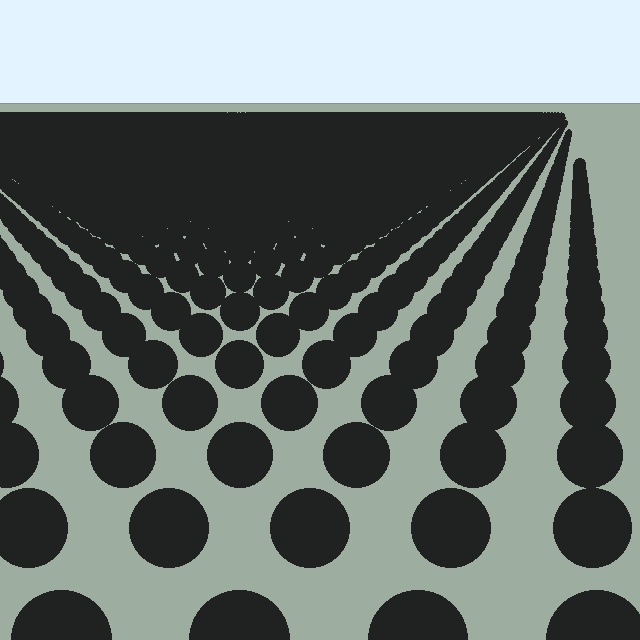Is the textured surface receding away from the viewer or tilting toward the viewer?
The surface is receding away from the viewer. Texture elements get smaller and denser toward the top.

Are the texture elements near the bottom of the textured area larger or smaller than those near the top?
Larger. Near the bottom, elements are closer to the viewer and appear at a bigger on-screen size.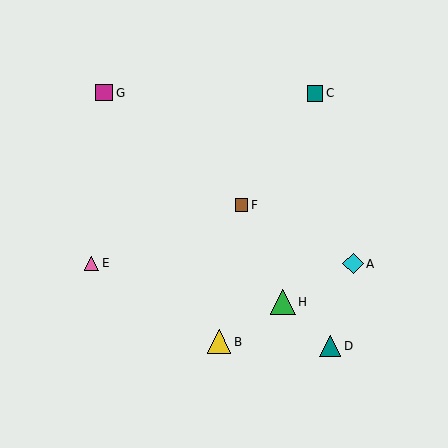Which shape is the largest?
The green triangle (labeled H) is the largest.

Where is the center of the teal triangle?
The center of the teal triangle is at (330, 346).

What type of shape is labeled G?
Shape G is a magenta square.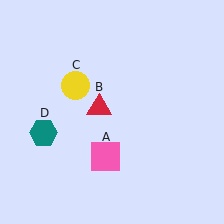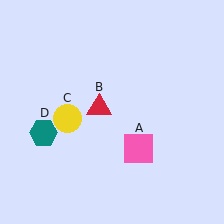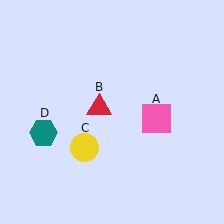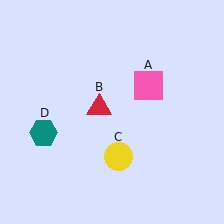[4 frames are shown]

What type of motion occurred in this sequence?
The pink square (object A), yellow circle (object C) rotated counterclockwise around the center of the scene.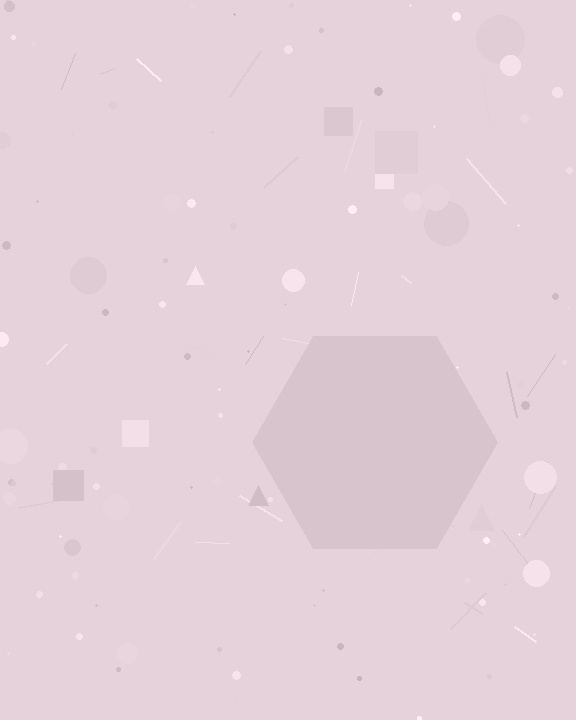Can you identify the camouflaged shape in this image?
The camouflaged shape is a hexagon.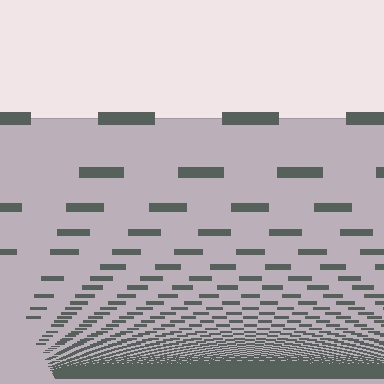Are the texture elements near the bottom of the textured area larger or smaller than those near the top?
Smaller. The gradient is inverted — elements near the bottom are smaller and denser.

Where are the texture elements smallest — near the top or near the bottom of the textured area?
Near the bottom.